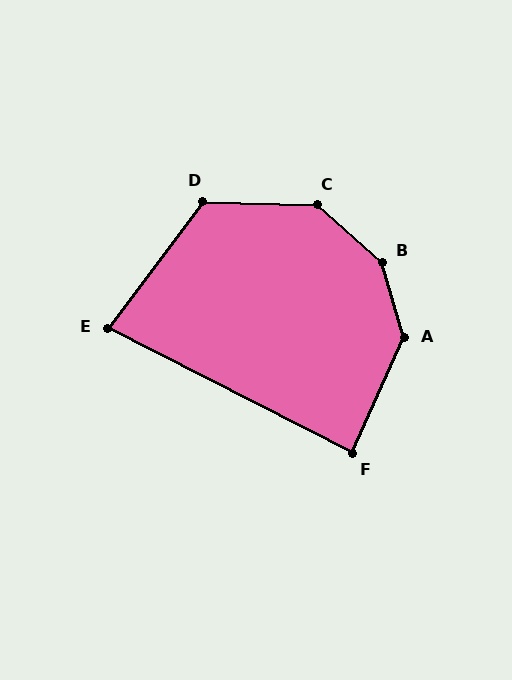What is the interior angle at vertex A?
Approximately 139 degrees (obtuse).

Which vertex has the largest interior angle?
B, at approximately 148 degrees.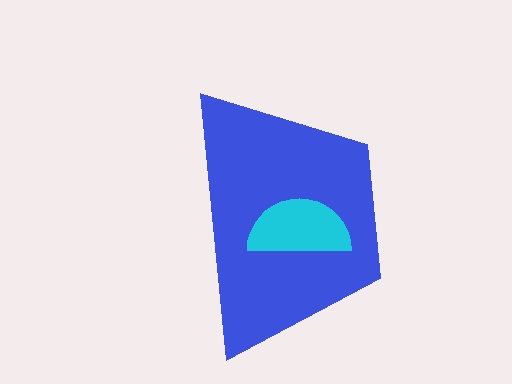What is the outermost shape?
The blue trapezoid.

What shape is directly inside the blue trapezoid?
The cyan semicircle.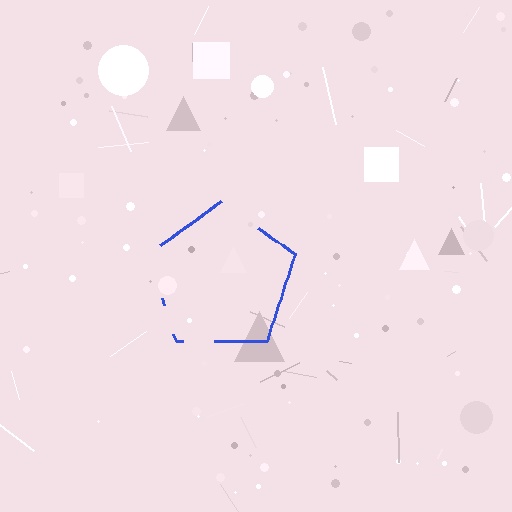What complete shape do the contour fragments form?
The contour fragments form a pentagon.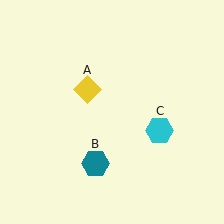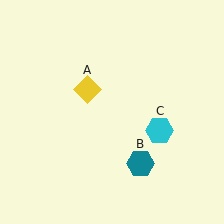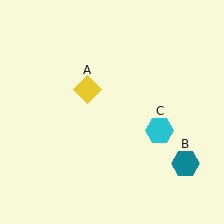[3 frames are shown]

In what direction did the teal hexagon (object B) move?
The teal hexagon (object B) moved right.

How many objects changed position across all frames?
1 object changed position: teal hexagon (object B).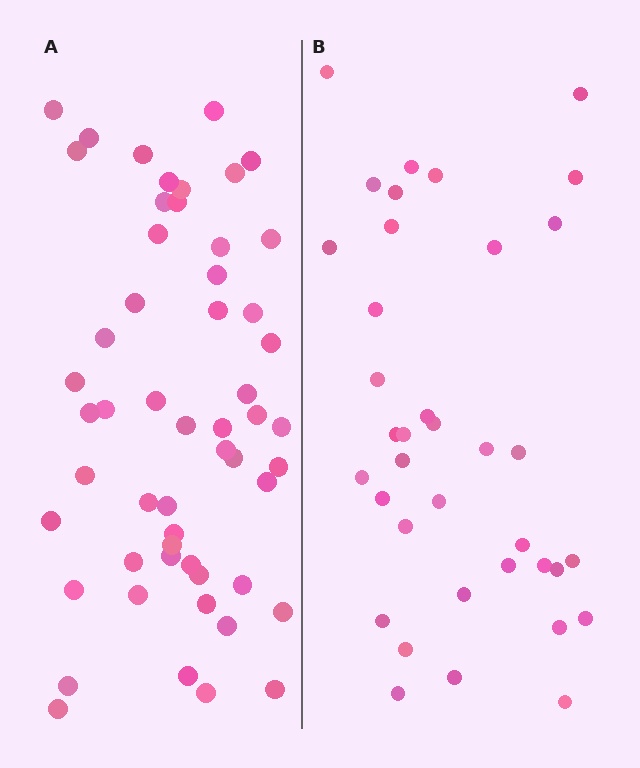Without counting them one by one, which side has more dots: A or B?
Region A (the left region) has more dots.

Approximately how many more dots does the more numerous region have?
Region A has approximately 15 more dots than region B.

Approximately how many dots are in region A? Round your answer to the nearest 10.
About 50 dots. (The exact count is 54, which rounds to 50.)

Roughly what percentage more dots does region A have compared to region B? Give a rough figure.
About 45% more.